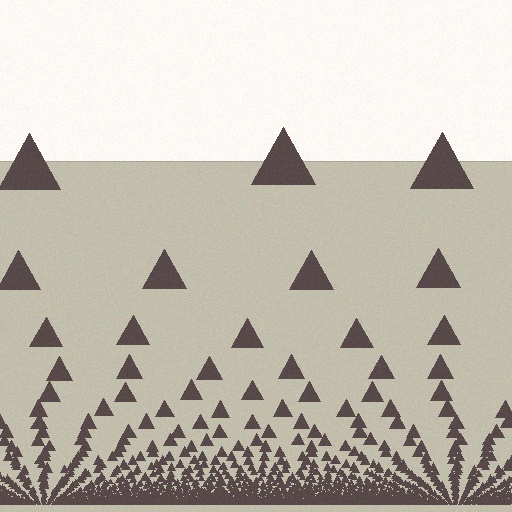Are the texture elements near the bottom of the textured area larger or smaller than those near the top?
Smaller. The gradient is inverted — elements near the bottom are smaller and denser.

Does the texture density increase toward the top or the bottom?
Density increases toward the bottom.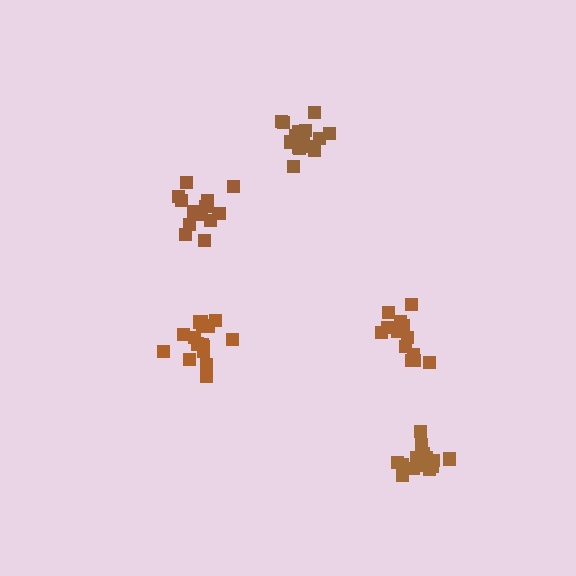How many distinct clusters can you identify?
There are 5 distinct clusters.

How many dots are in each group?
Group 1: 13 dots, Group 2: 16 dots, Group 3: 14 dots, Group 4: 14 dots, Group 5: 16 dots (73 total).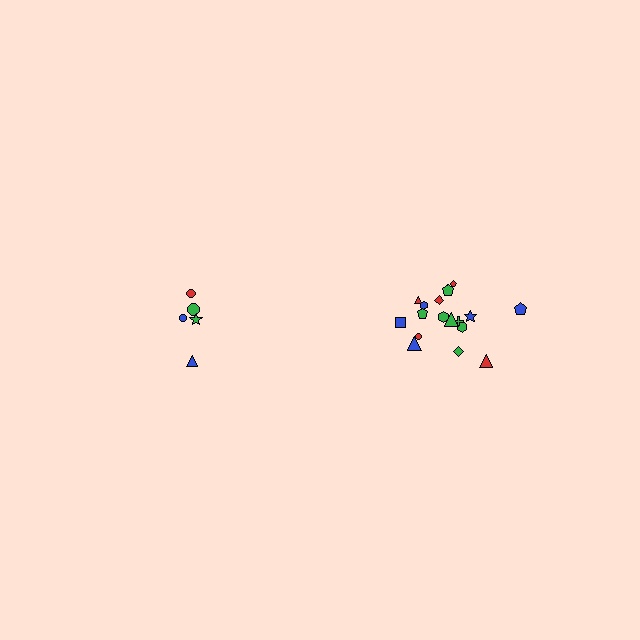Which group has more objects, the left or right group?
The right group.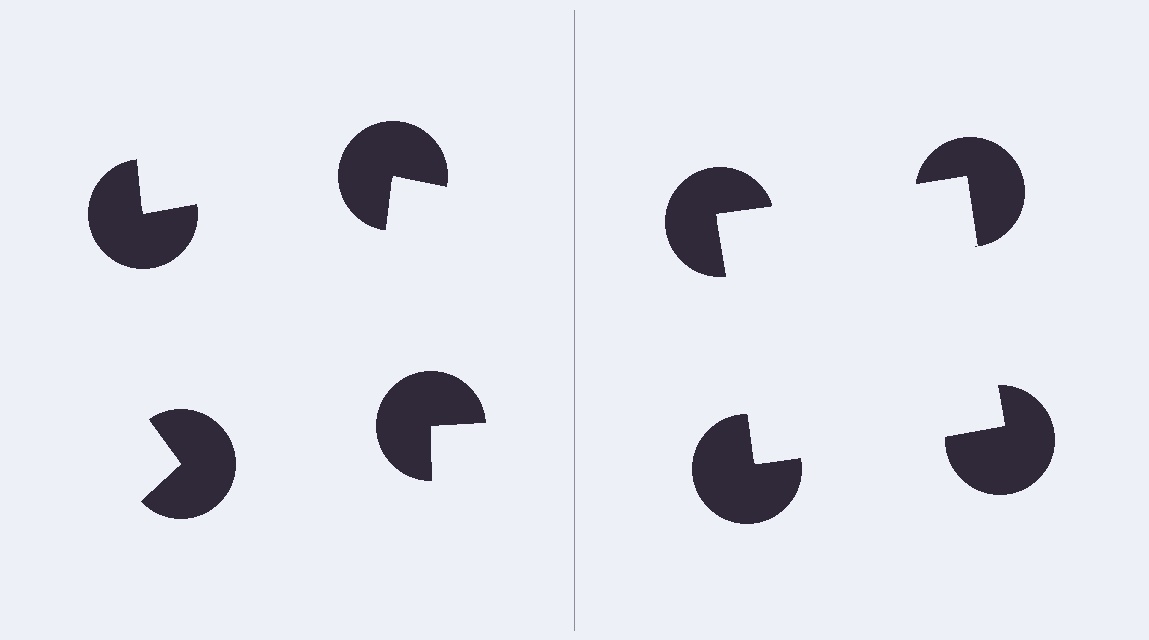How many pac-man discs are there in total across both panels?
8 — 4 on each side.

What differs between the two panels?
The pac-man discs are positioned identically on both sides; only the wedge orientations differ. On the right they align to a square; on the left they are misaligned.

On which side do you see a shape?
An illusory square appears on the right side. On the left side the wedge cuts are rotated, so no coherent shape forms.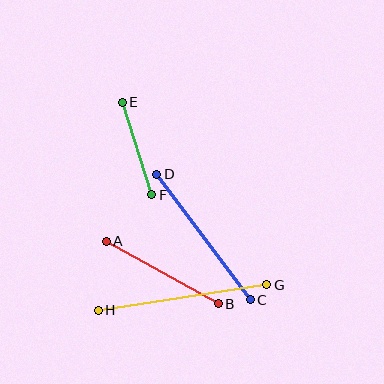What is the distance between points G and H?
The distance is approximately 171 pixels.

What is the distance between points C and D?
The distance is approximately 157 pixels.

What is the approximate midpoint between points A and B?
The midpoint is at approximately (162, 272) pixels.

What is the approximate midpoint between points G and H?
The midpoint is at approximately (183, 297) pixels.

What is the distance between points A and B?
The distance is approximately 128 pixels.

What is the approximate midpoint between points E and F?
The midpoint is at approximately (137, 148) pixels.